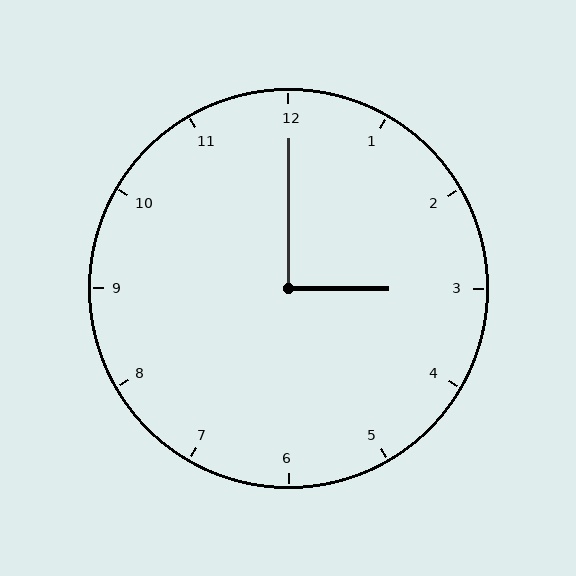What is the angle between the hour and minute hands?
Approximately 90 degrees.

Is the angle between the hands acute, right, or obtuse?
It is right.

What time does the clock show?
3:00.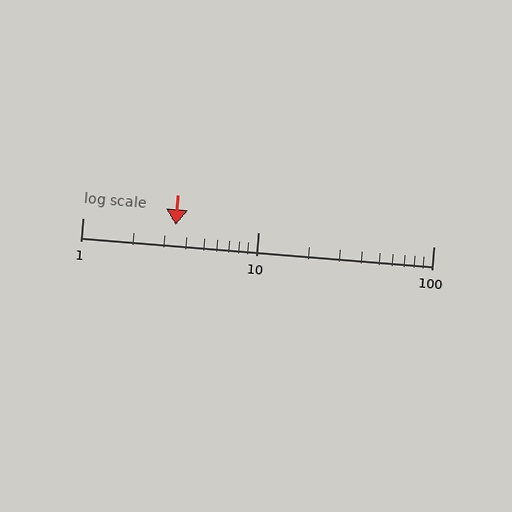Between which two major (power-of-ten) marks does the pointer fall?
The pointer is between 1 and 10.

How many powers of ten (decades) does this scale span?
The scale spans 2 decades, from 1 to 100.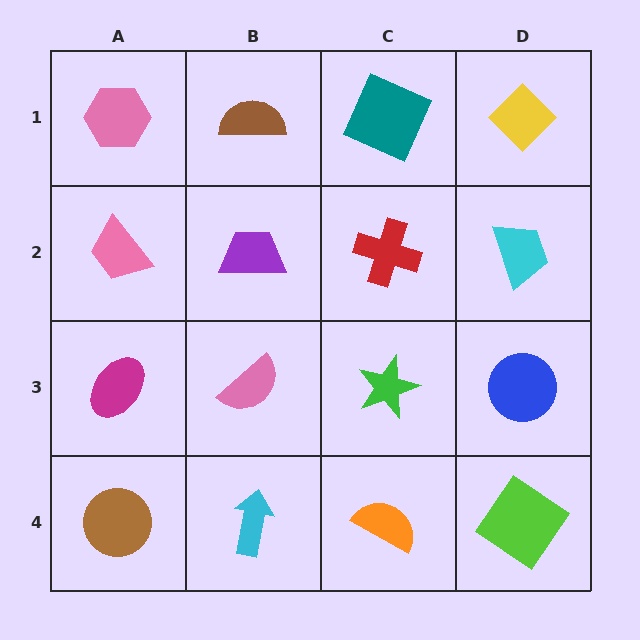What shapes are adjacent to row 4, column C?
A green star (row 3, column C), a cyan arrow (row 4, column B), a lime diamond (row 4, column D).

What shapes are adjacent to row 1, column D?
A cyan trapezoid (row 2, column D), a teal square (row 1, column C).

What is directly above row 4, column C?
A green star.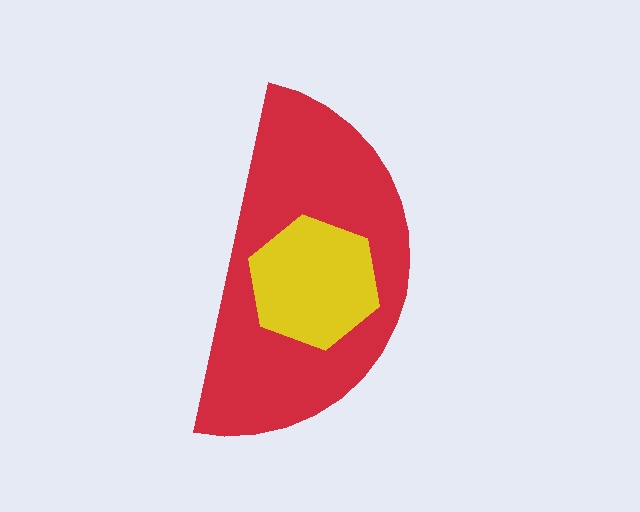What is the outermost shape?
The red semicircle.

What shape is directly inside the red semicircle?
The yellow hexagon.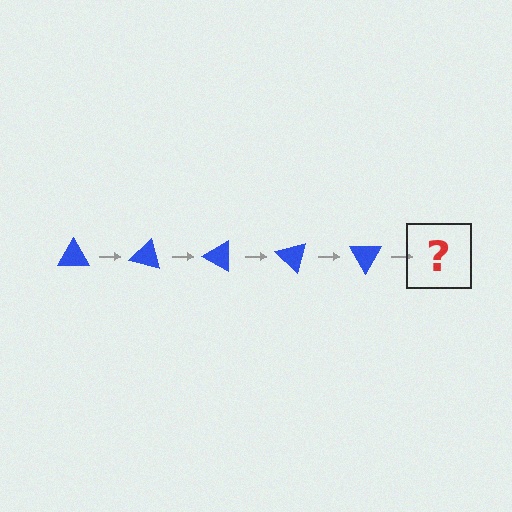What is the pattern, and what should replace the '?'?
The pattern is that the triangle rotates 15 degrees each step. The '?' should be a blue triangle rotated 75 degrees.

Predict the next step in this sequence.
The next step is a blue triangle rotated 75 degrees.